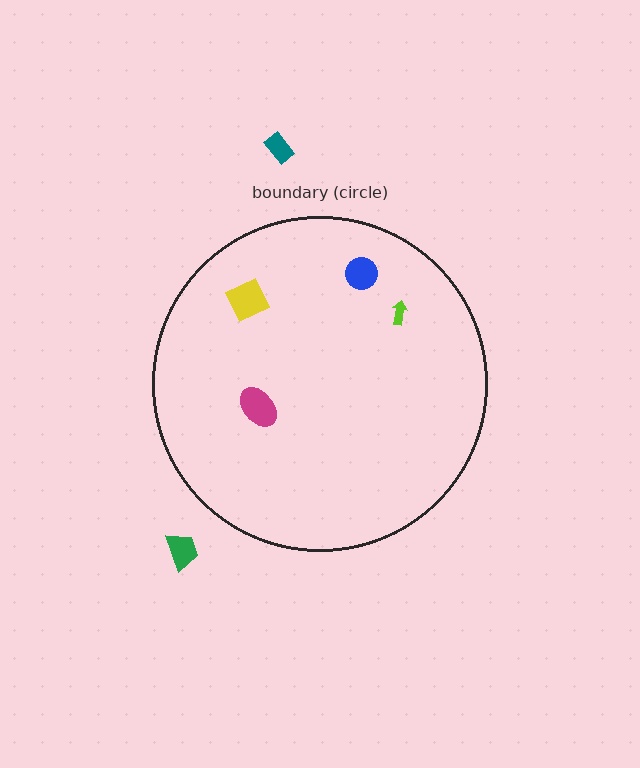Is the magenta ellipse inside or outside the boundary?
Inside.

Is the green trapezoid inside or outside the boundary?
Outside.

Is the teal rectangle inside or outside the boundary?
Outside.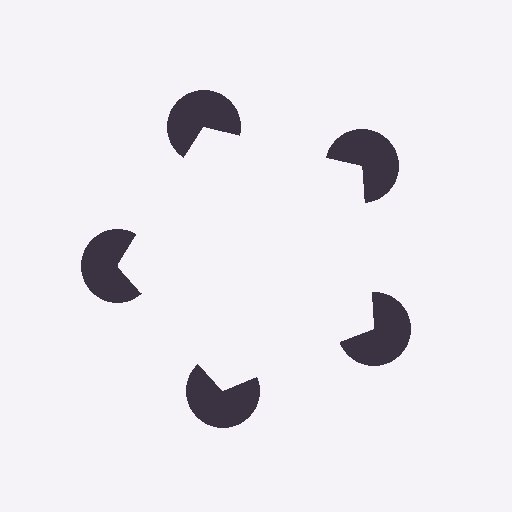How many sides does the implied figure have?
5 sides.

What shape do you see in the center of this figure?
An illusory pentagon — its edges are inferred from the aligned wedge cuts in the pac-man discs, not physically drawn.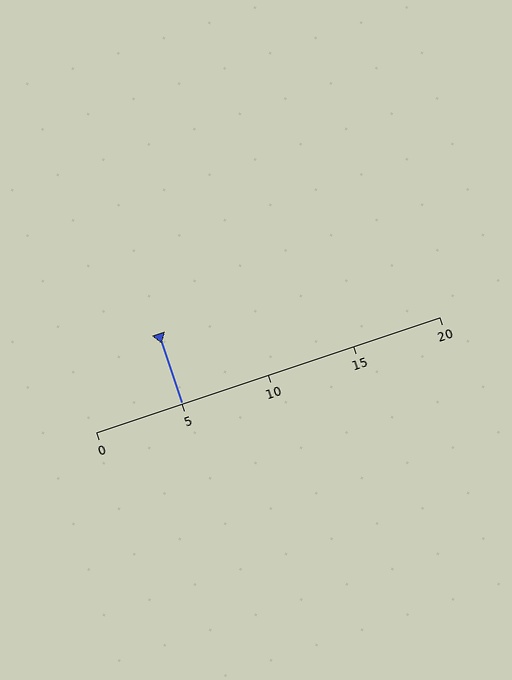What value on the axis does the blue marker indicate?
The marker indicates approximately 5.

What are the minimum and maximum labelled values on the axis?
The axis runs from 0 to 20.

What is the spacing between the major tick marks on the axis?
The major ticks are spaced 5 apart.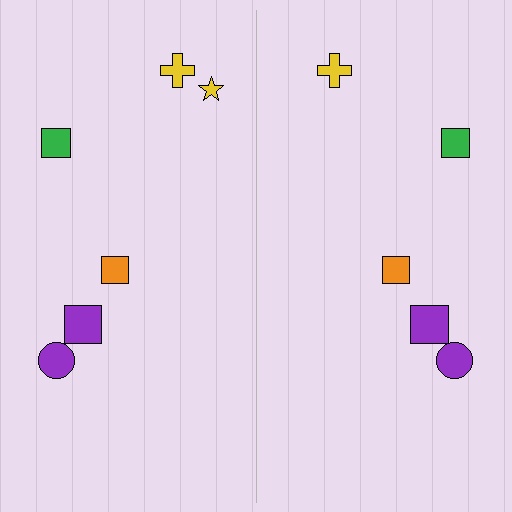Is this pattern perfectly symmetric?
No, the pattern is not perfectly symmetric. A yellow star is missing from the right side.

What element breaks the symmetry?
A yellow star is missing from the right side.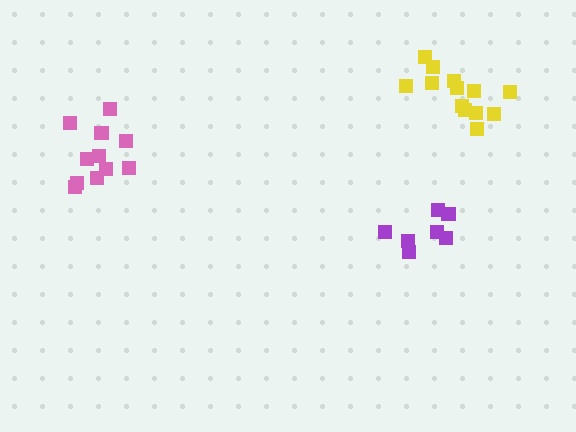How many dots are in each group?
Group 1: 13 dots, Group 2: 11 dots, Group 3: 7 dots (31 total).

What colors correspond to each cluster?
The clusters are colored: yellow, pink, purple.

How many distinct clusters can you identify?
There are 3 distinct clusters.